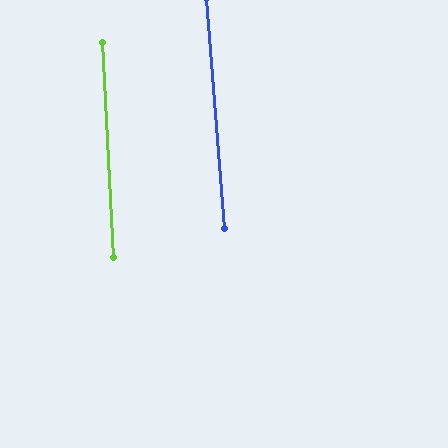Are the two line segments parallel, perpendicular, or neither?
Parallel — their directions differ by only 1.5°.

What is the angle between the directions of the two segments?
Approximately 1 degree.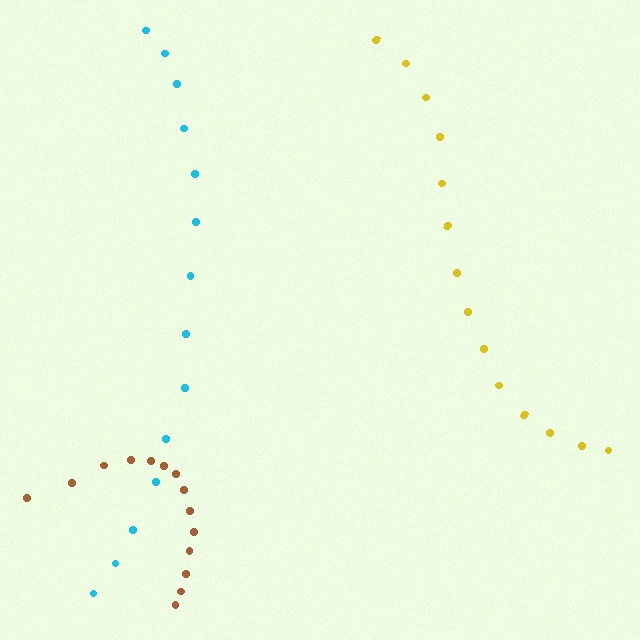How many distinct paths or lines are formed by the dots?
There are 3 distinct paths.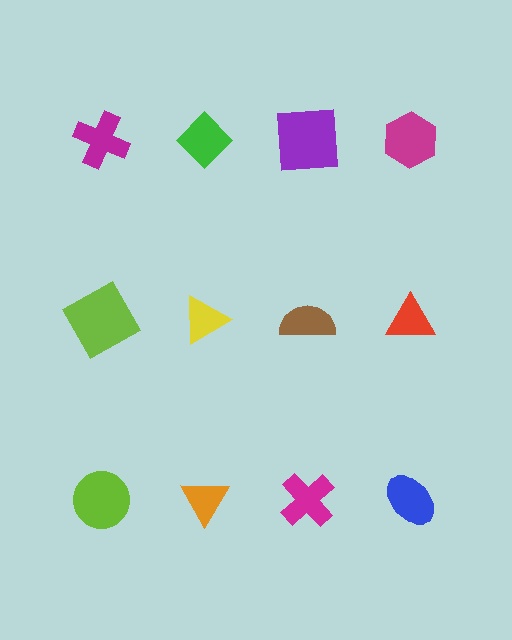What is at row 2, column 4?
A red triangle.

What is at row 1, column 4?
A magenta hexagon.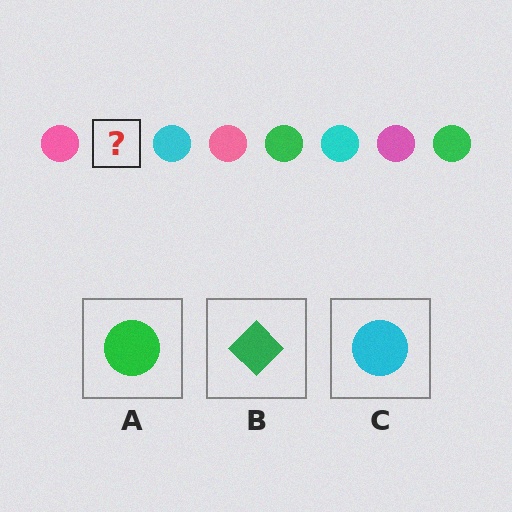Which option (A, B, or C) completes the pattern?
A.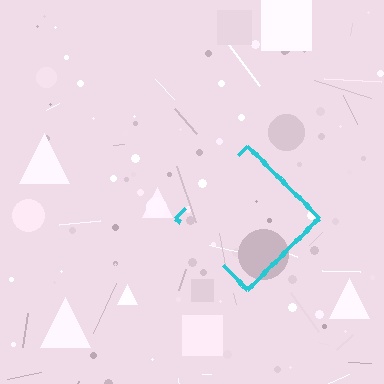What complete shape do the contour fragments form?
The contour fragments form a diamond.